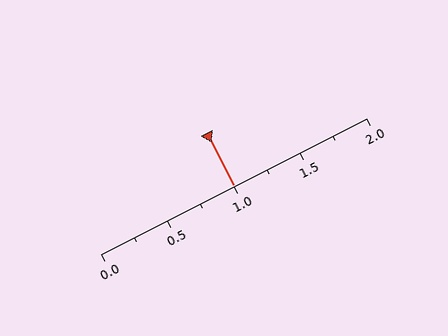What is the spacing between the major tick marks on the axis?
The major ticks are spaced 0.5 apart.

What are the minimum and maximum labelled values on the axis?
The axis runs from 0.0 to 2.0.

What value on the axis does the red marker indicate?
The marker indicates approximately 1.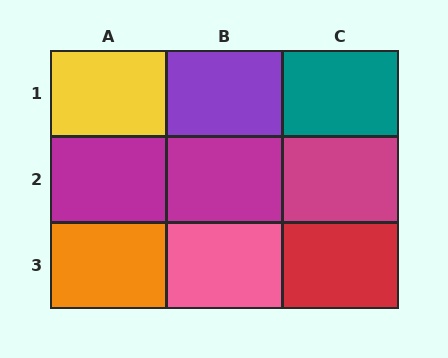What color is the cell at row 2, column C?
Magenta.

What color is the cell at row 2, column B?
Magenta.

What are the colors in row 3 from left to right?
Orange, pink, red.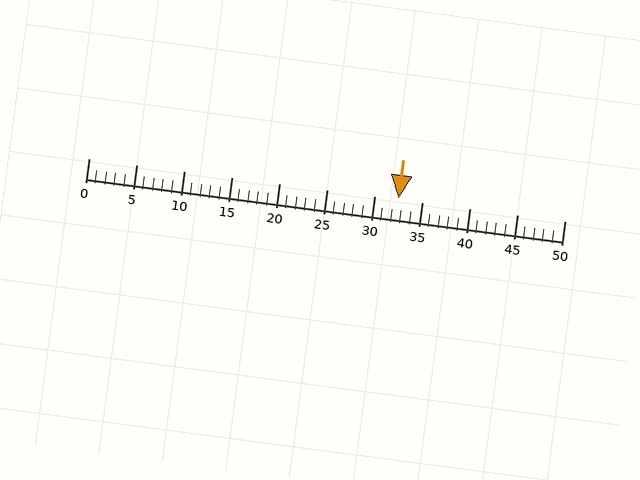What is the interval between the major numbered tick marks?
The major tick marks are spaced 5 units apart.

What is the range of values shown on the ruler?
The ruler shows values from 0 to 50.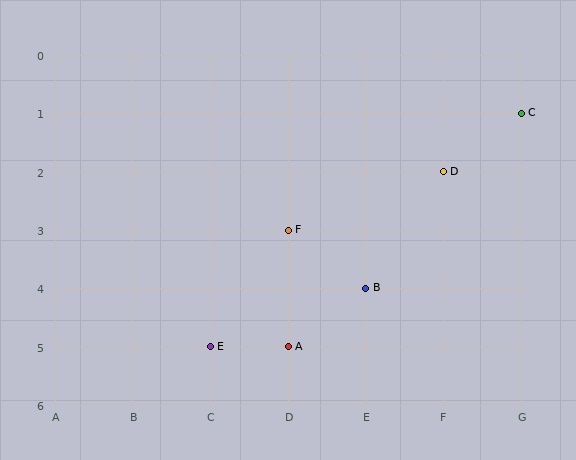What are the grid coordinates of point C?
Point C is at grid coordinates (G, 1).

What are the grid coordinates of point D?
Point D is at grid coordinates (F, 2).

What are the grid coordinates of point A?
Point A is at grid coordinates (D, 5).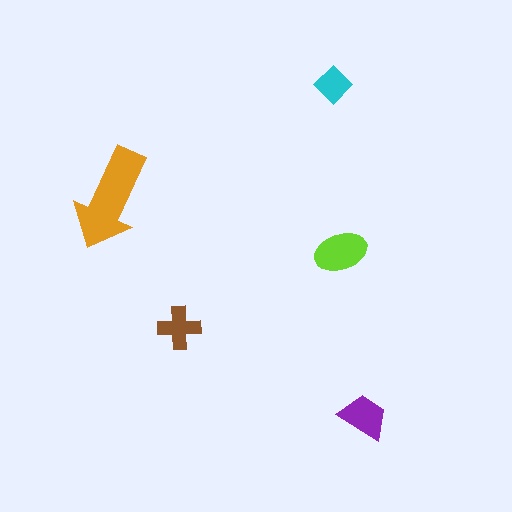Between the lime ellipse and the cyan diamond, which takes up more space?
The lime ellipse.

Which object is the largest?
The orange arrow.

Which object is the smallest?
The cyan diamond.